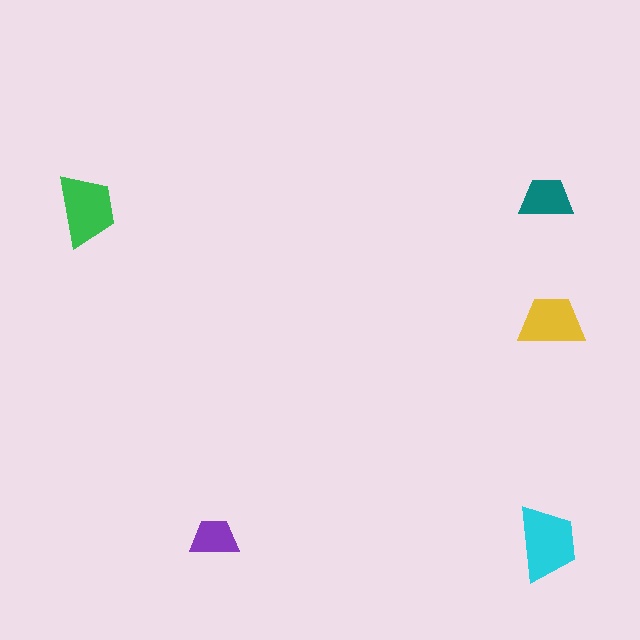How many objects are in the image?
There are 5 objects in the image.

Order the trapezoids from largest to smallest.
the cyan one, the green one, the yellow one, the teal one, the purple one.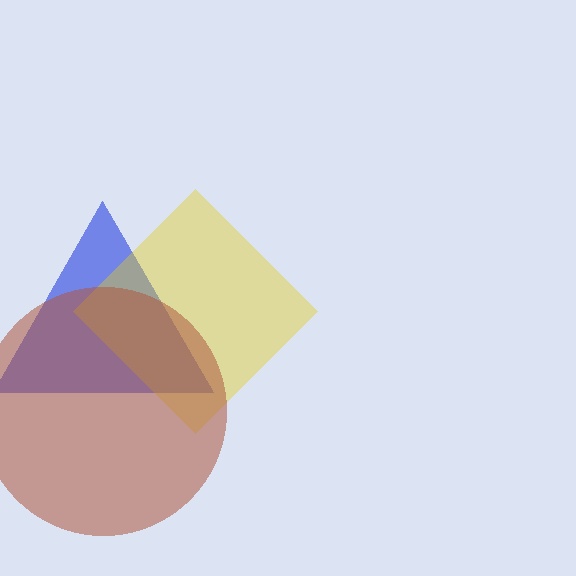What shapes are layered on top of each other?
The layered shapes are: a blue triangle, a yellow diamond, a brown circle.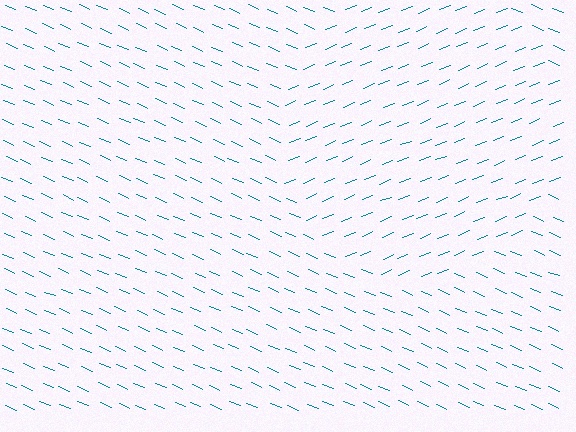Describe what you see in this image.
The image is filled with small teal line segments. A circle region in the image has lines oriented differently from the surrounding lines, creating a visible texture boundary.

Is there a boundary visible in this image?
Yes, there is a texture boundary formed by a change in line orientation.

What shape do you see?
I see a circle.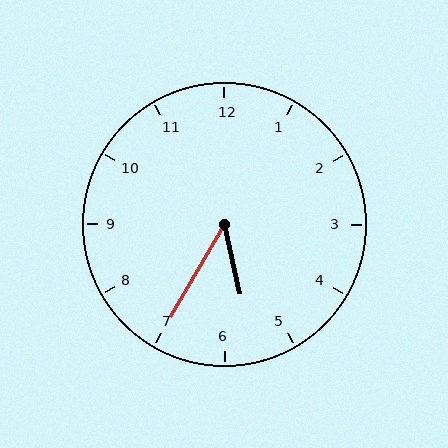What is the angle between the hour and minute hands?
Approximately 42 degrees.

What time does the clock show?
5:35.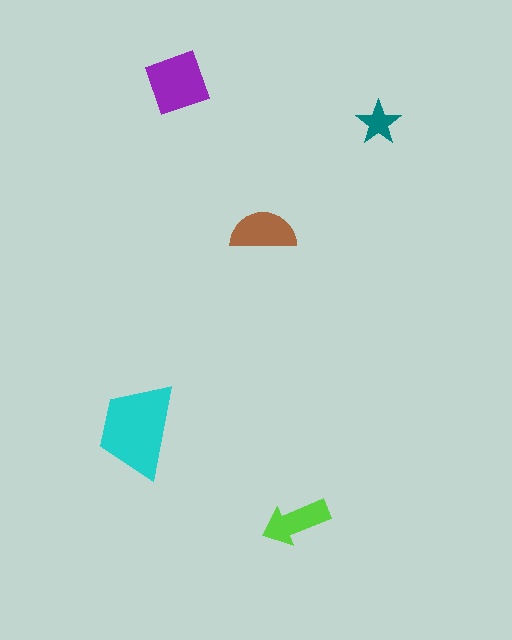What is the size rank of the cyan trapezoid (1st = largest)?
1st.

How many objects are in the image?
There are 5 objects in the image.